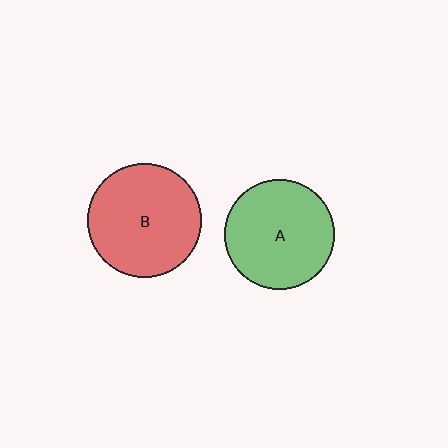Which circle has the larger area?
Circle B (red).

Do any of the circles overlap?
No, none of the circles overlap.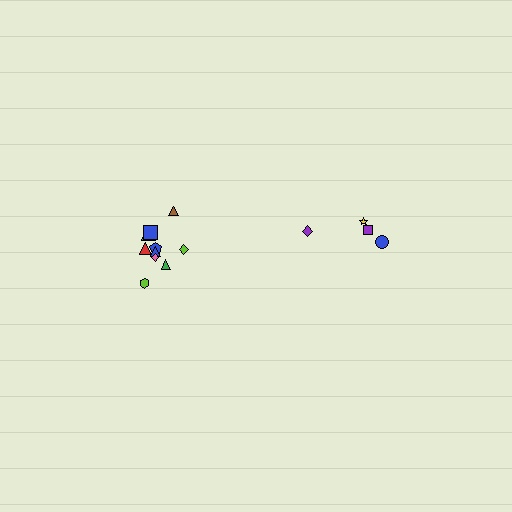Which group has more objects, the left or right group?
The left group.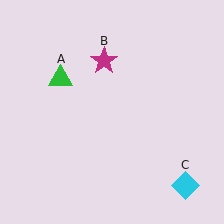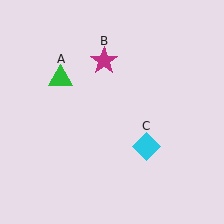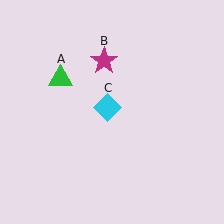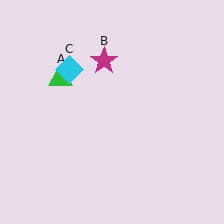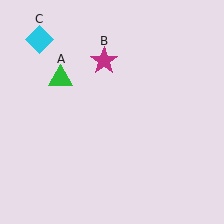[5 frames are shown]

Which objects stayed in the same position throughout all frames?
Green triangle (object A) and magenta star (object B) remained stationary.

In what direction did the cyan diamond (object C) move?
The cyan diamond (object C) moved up and to the left.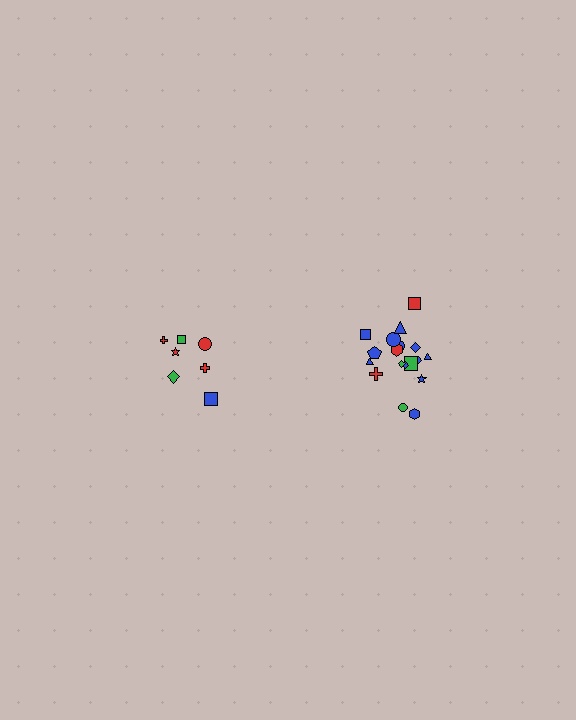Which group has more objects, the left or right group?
The right group.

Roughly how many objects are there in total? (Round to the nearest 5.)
Roughly 25 objects in total.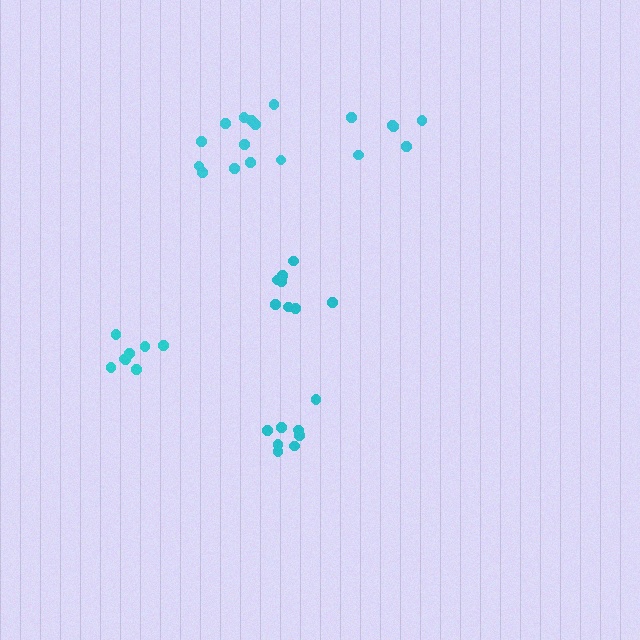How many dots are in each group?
Group 1: 12 dots, Group 2: 8 dots, Group 3: 6 dots, Group 4: 8 dots, Group 5: 8 dots (42 total).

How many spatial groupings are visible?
There are 5 spatial groupings.